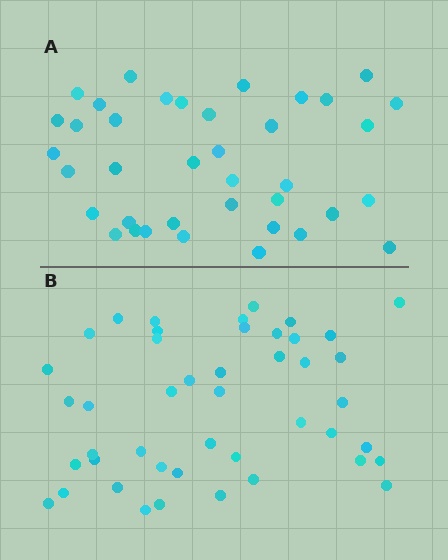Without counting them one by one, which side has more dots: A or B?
Region B (the bottom region) has more dots.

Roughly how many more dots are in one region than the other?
Region B has roughly 8 or so more dots than region A.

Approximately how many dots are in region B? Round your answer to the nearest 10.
About 40 dots. (The exact count is 45, which rounds to 40.)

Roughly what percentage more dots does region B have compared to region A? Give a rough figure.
About 20% more.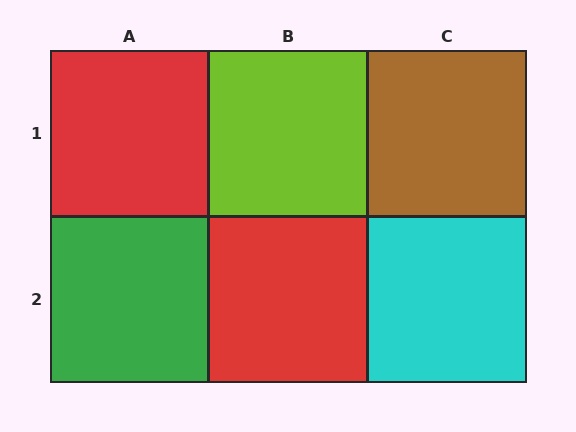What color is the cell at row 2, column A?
Green.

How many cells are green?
1 cell is green.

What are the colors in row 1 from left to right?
Red, lime, brown.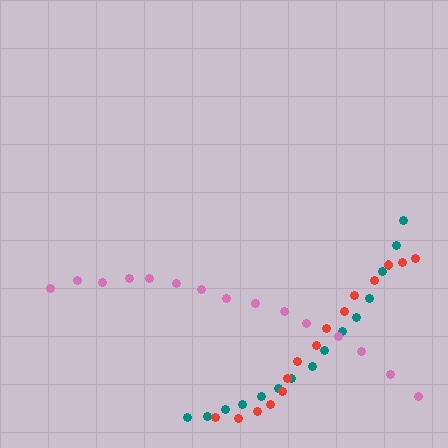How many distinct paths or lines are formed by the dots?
There are 3 distinct paths.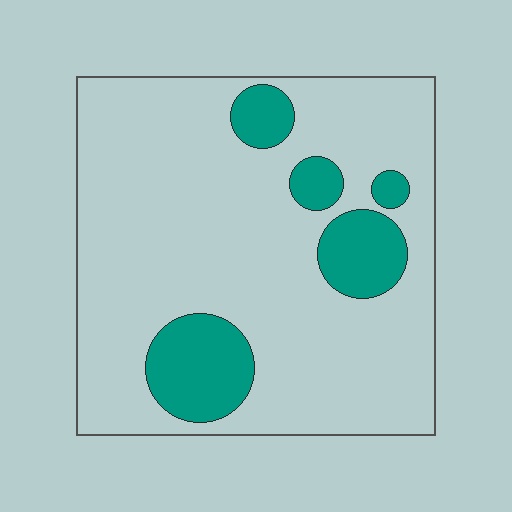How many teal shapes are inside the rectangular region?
5.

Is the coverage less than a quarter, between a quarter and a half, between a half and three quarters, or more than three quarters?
Less than a quarter.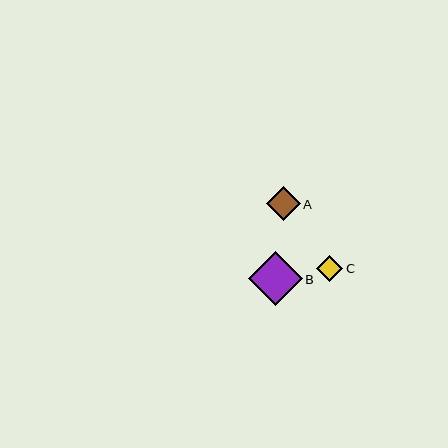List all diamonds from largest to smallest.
From largest to smallest: B, A, C.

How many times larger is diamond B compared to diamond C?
Diamond B is approximately 2.1 times the size of diamond C.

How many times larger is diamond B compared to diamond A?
Diamond B is approximately 1.6 times the size of diamond A.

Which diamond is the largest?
Diamond B is the largest with a size of approximately 54 pixels.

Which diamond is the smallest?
Diamond C is the smallest with a size of approximately 26 pixels.